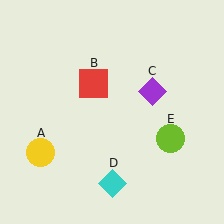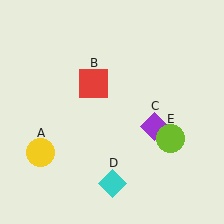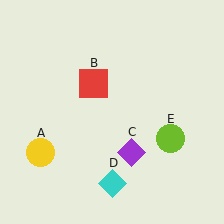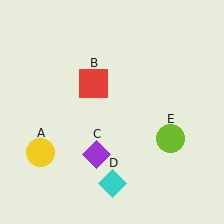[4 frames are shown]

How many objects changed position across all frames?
1 object changed position: purple diamond (object C).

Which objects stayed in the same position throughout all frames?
Yellow circle (object A) and red square (object B) and cyan diamond (object D) and lime circle (object E) remained stationary.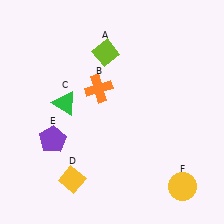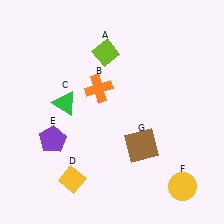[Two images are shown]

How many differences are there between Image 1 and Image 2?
There is 1 difference between the two images.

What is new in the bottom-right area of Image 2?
A brown square (G) was added in the bottom-right area of Image 2.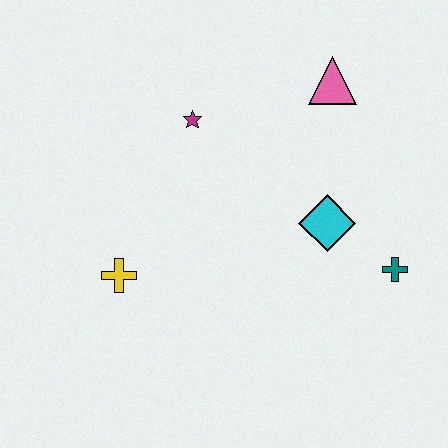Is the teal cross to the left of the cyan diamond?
No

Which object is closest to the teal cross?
The cyan diamond is closest to the teal cross.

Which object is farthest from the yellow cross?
The pink triangle is farthest from the yellow cross.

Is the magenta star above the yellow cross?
Yes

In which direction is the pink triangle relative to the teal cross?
The pink triangle is above the teal cross.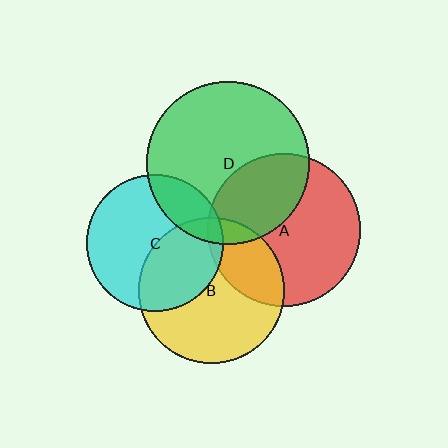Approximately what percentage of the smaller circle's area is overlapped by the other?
Approximately 5%.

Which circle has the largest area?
Circle D (green).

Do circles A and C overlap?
Yes.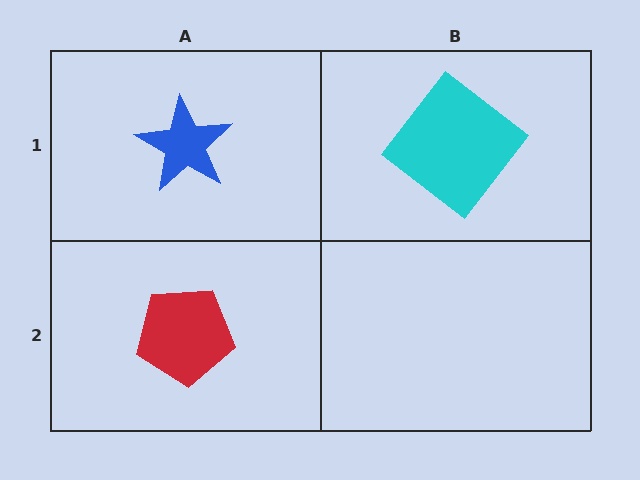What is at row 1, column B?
A cyan diamond.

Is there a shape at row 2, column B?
No, that cell is empty.